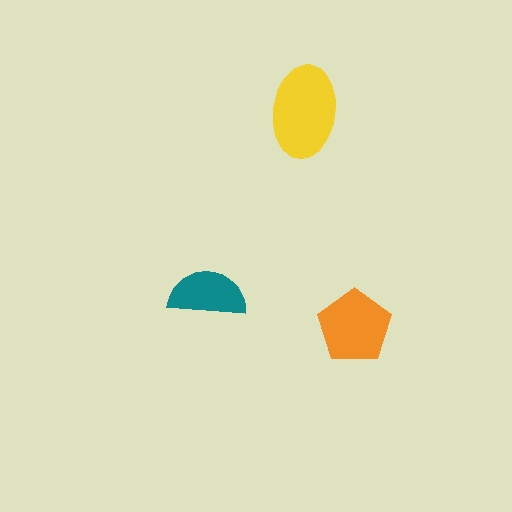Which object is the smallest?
The teal semicircle.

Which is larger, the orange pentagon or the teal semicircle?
The orange pentagon.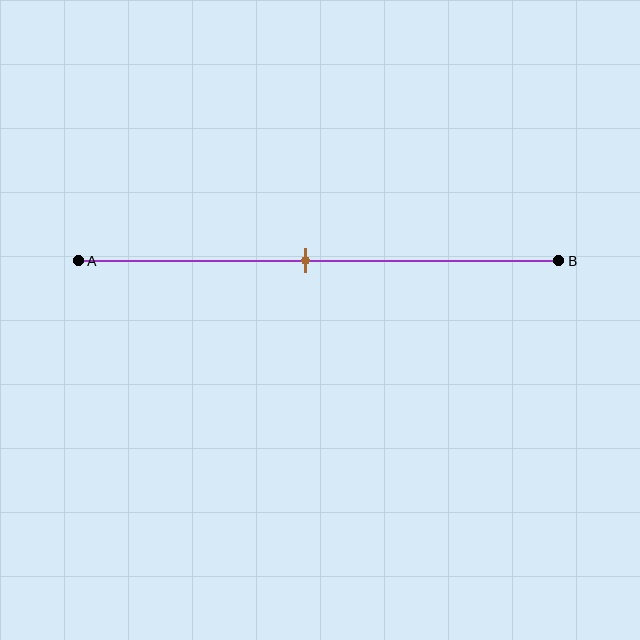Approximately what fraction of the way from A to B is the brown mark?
The brown mark is approximately 45% of the way from A to B.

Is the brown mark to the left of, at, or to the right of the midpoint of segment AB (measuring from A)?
The brown mark is approximately at the midpoint of segment AB.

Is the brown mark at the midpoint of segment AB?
Yes, the mark is approximately at the midpoint.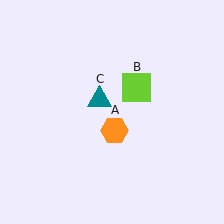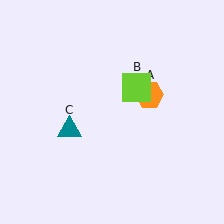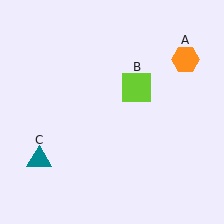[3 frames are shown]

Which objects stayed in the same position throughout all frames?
Lime square (object B) remained stationary.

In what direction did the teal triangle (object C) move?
The teal triangle (object C) moved down and to the left.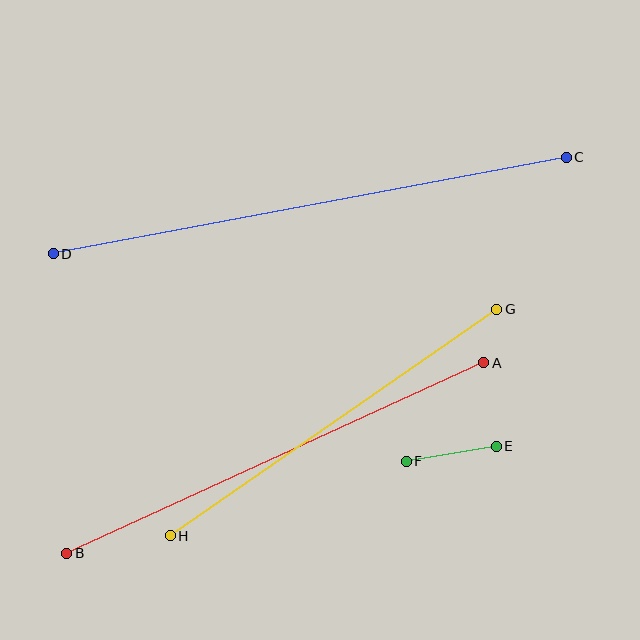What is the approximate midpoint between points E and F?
The midpoint is at approximately (451, 454) pixels.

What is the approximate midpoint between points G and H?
The midpoint is at approximately (334, 423) pixels.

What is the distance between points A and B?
The distance is approximately 459 pixels.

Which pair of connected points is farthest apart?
Points C and D are farthest apart.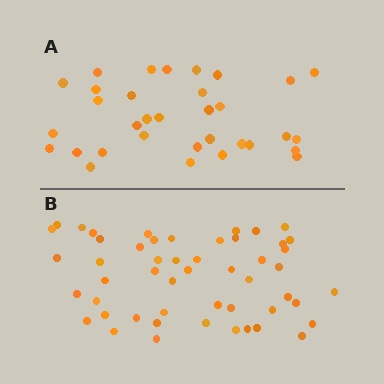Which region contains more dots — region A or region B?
Region B (the bottom region) has more dots.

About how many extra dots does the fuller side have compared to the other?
Region B has approximately 20 more dots than region A.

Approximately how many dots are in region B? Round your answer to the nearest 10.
About 50 dots. (The exact count is 51, which rounds to 50.)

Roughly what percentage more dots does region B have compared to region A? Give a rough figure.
About 55% more.